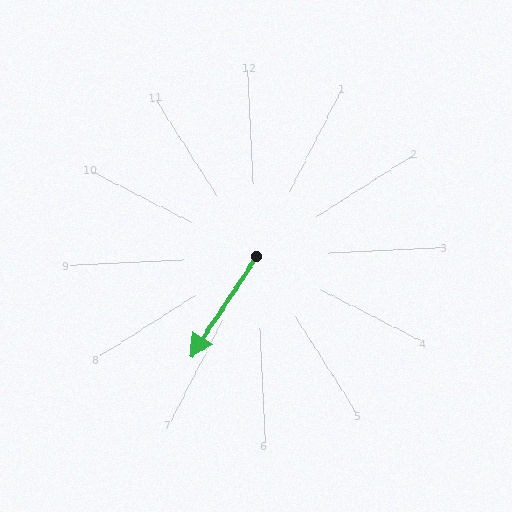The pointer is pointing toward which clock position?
Roughly 7 o'clock.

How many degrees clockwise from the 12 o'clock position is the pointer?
Approximately 216 degrees.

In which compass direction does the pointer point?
Southwest.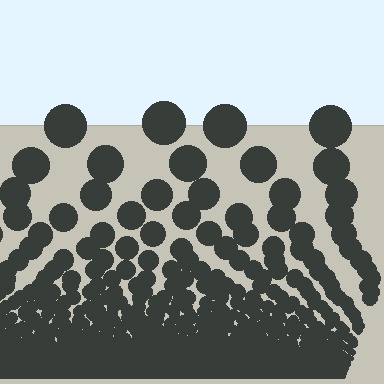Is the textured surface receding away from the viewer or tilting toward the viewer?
The surface appears to tilt toward the viewer. Texture elements get larger and sparser toward the top.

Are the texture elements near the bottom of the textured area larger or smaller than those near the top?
Smaller. The gradient is inverted — elements near the bottom are smaller and denser.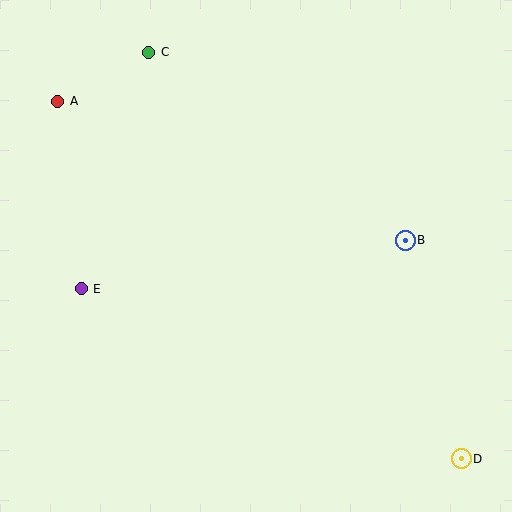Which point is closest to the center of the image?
Point B at (405, 240) is closest to the center.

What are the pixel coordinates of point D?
Point D is at (461, 459).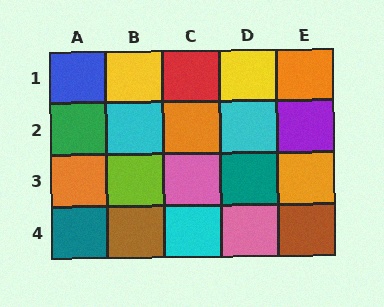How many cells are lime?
1 cell is lime.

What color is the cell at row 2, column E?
Purple.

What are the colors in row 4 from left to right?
Teal, brown, cyan, pink, brown.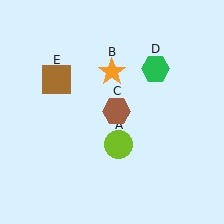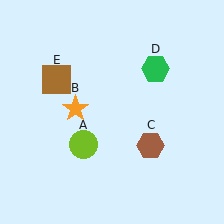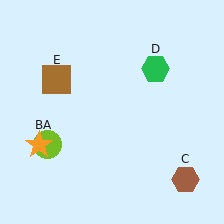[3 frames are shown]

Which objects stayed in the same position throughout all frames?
Green hexagon (object D) and brown square (object E) remained stationary.